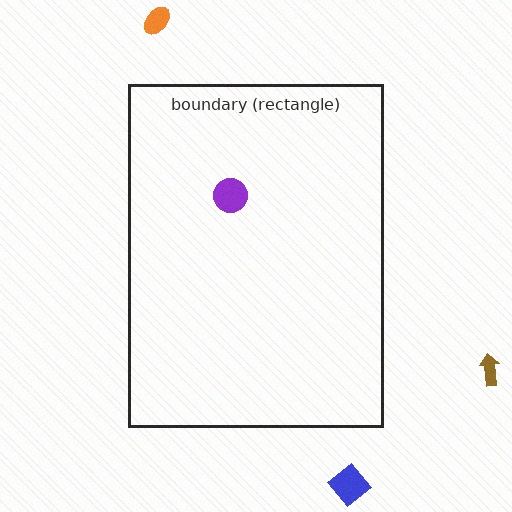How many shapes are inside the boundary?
1 inside, 3 outside.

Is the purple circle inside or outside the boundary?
Inside.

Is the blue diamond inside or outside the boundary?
Outside.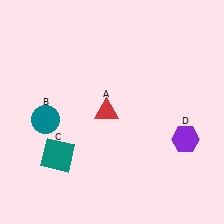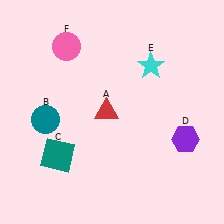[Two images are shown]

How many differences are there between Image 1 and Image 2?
There are 2 differences between the two images.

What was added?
A cyan star (E), a pink circle (F) were added in Image 2.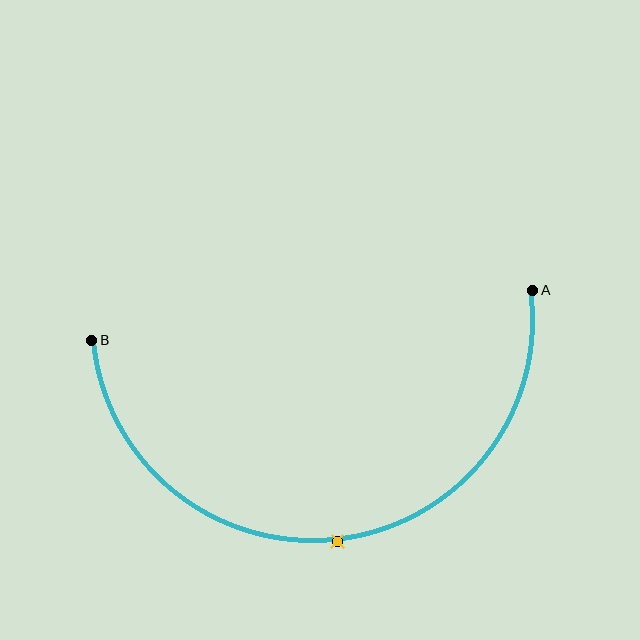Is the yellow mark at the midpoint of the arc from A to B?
Yes. The yellow mark lies on the arc at equal arc-length from both A and B — it is the arc midpoint.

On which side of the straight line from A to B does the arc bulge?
The arc bulges below the straight line connecting A and B.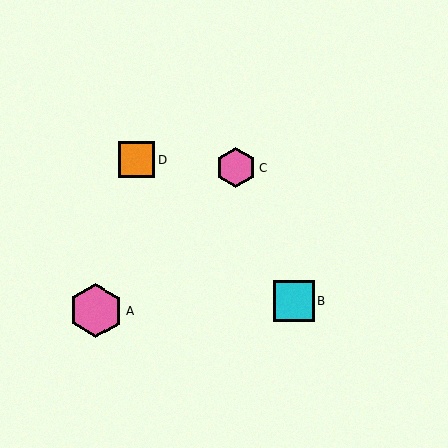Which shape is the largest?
The pink hexagon (labeled A) is the largest.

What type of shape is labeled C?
Shape C is a pink hexagon.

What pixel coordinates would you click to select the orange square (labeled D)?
Click at (137, 159) to select the orange square D.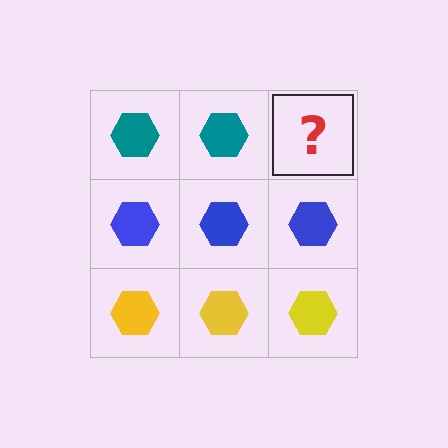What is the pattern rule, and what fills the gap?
The rule is that each row has a consistent color. The gap should be filled with a teal hexagon.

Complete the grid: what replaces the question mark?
The question mark should be replaced with a teal hexagon.